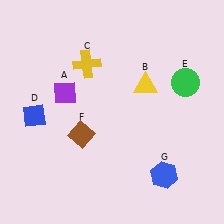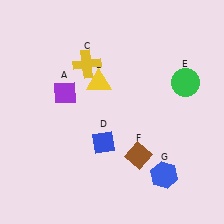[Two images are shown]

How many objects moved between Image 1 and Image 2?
3 objects moved between the two images.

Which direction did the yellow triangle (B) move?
The yellow triangle (B) moved left.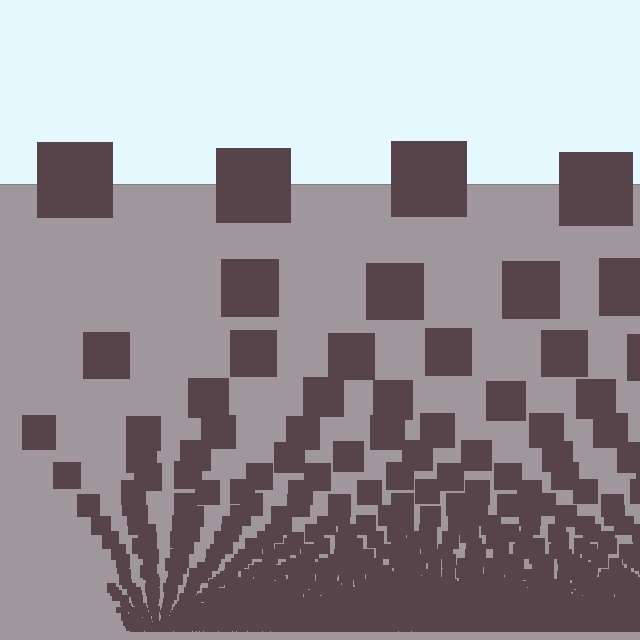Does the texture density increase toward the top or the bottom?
Density increases toward the bottom.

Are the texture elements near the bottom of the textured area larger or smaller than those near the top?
Smaller. The gradient is inverted — elements near the bottom are smaller and denser.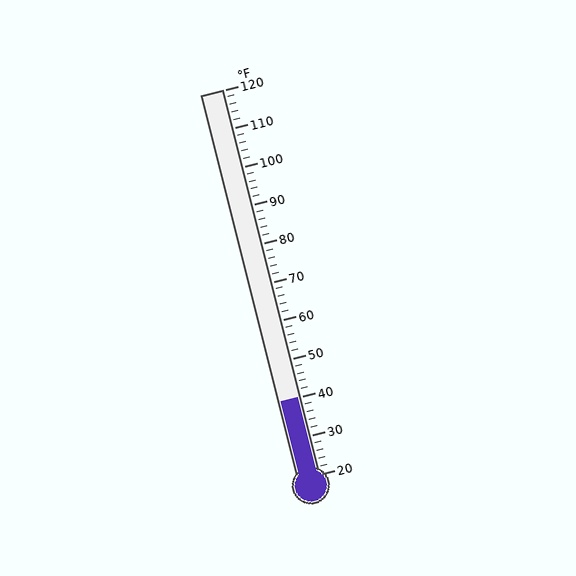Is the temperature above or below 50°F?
The temperature is below 50°F.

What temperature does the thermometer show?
The thermometer shows approximately 40°F.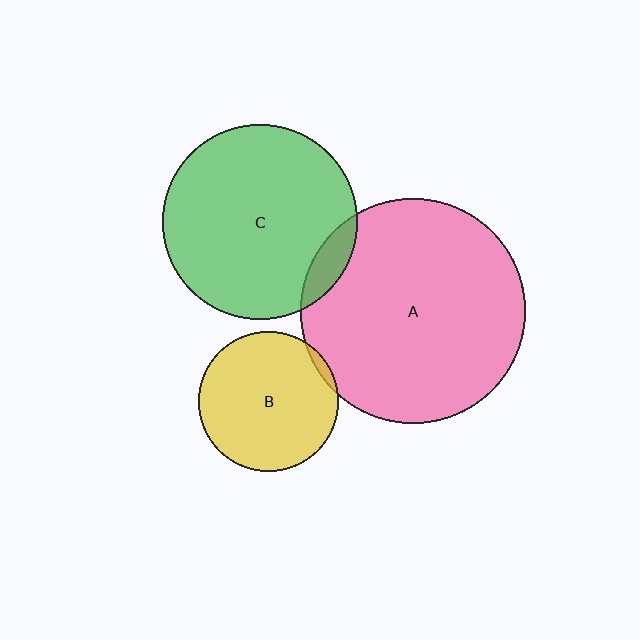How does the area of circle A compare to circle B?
Approximately 2.6 times.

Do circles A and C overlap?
Yes.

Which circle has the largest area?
Circle A (pink).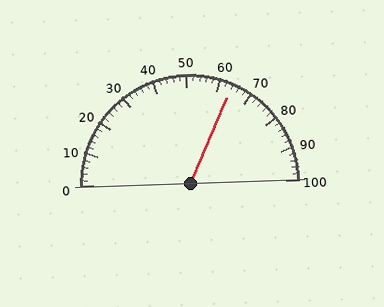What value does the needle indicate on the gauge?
The needle indicates approximately 64.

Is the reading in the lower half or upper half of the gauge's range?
The reading is in the upper half of the range (0 to 100).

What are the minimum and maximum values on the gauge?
The gauge ranges from 0 to 100.